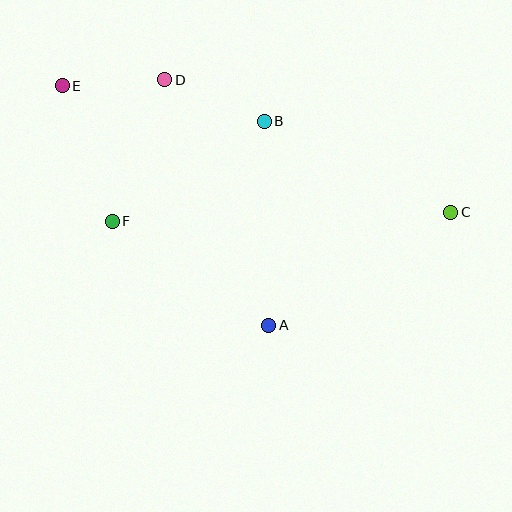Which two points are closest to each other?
Points D and E are closest to each other.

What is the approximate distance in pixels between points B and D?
The distance between B and D is approximately 108 pixels.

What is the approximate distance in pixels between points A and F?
The distance between A and F is approximately 188 pixels.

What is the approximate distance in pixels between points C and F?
The distance between C and F is approximately 338 pixels.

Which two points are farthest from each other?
Points C and E are farthest from each other.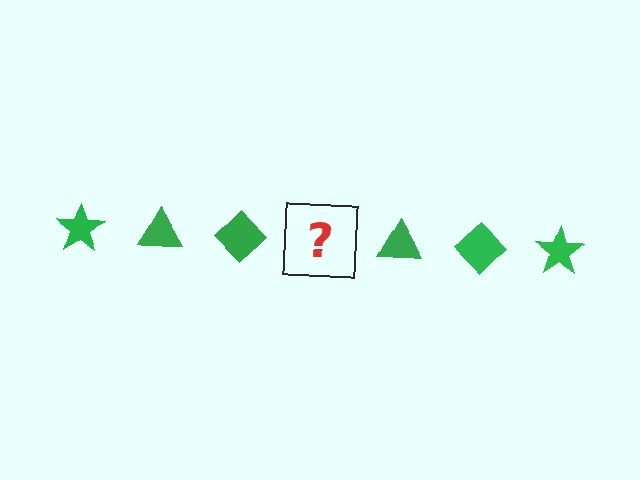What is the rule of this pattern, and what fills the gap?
The rule is that the pattern cycles through star, triangle, diamond shapes in green. The gap should be filled with a green star.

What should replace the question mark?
The question mark should be replaced with a green star.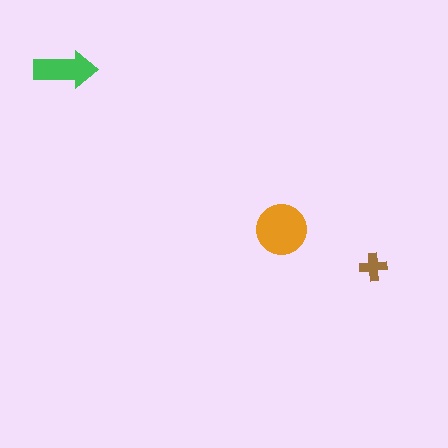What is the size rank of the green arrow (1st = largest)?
2nd.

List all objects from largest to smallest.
The orange circle, the green arrow, the brown cross.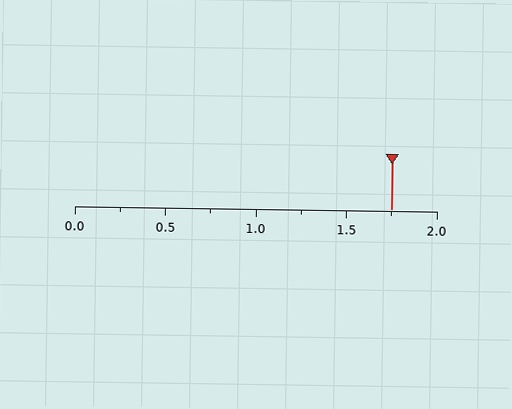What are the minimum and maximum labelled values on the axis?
The axis runs from 0.0 to 2.0.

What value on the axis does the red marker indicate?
The marker indicates approximately 1.75.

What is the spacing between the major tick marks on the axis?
The major ticks are spaced 0.5 apart.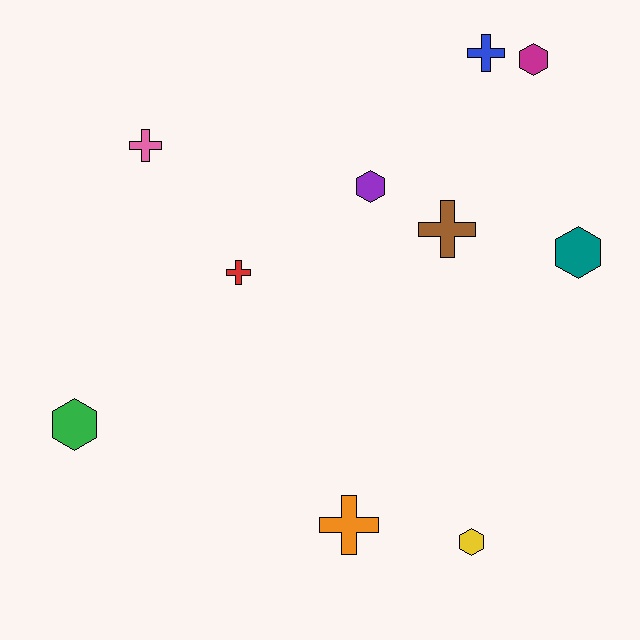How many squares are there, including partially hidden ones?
There are no squares.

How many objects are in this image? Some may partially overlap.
There are 10 objects.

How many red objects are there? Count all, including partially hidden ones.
There is 1 red object.